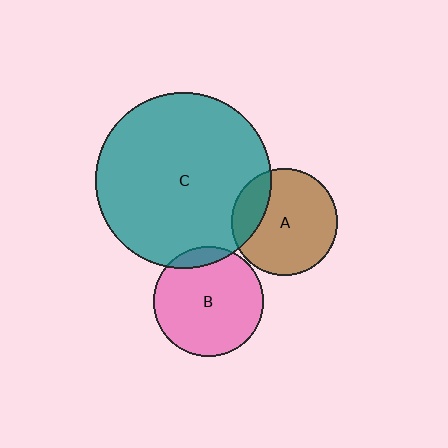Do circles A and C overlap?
Yes.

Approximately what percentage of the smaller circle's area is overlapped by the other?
Approximately 20%.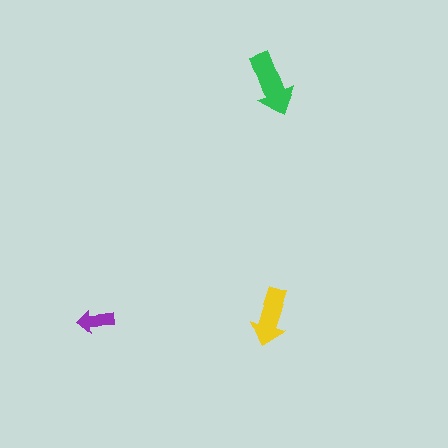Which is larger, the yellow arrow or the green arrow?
The green one.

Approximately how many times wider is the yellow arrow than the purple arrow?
About 1.5 times wider.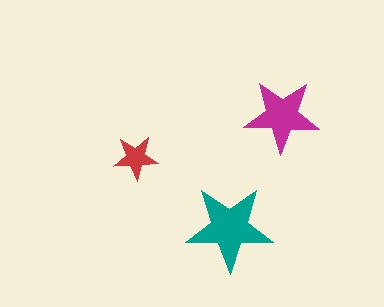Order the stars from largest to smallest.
the teal one, the magenta one, the red one.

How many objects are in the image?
There are 3 objects in the image.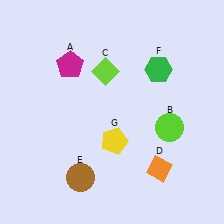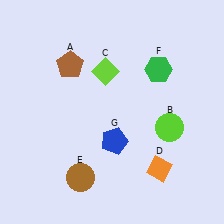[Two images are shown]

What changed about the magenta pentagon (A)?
In Image 1, A is magenta. In Image 2, it changed to brown.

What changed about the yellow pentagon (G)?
In Image 1, G is yellow. In Image 2, it changed to blue.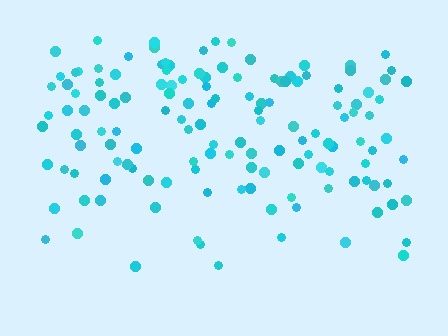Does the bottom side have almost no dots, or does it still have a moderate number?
Still a moderate number, just noticeably fewer than the top.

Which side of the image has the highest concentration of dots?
The top.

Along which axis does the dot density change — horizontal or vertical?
Vertical.